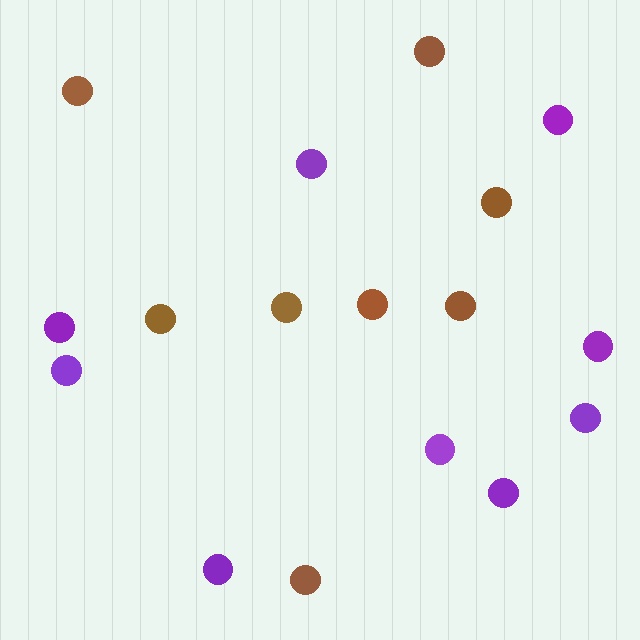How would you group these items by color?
There are 2 groups: one group of brown circles (8) and one group of purple circles (9).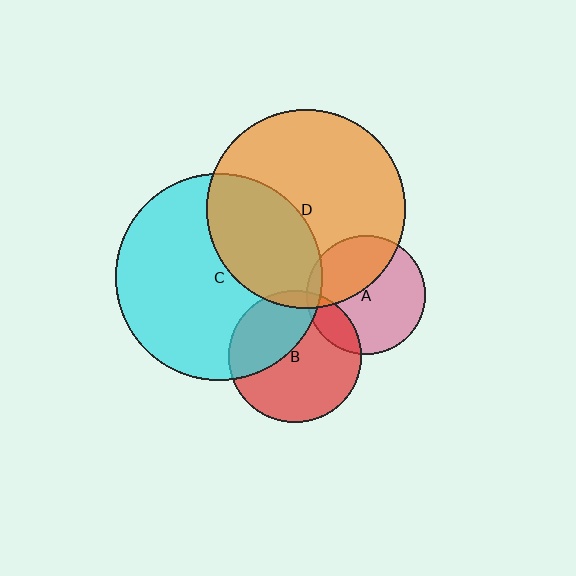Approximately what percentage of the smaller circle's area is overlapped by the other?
Approximately 35%.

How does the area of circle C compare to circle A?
Approximately 3.0 times.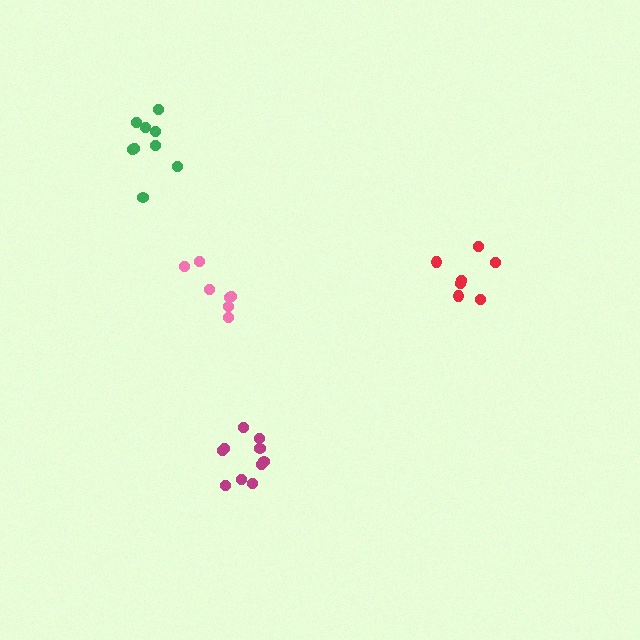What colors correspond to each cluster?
The clusters are colored: pink, red, magenta, green.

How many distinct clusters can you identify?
There are 4 distinct clusters.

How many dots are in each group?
Group 1: 7 dots, Group 2: 7 dots, Group 3: 10 dots, Group 4: 9 dots (33 total).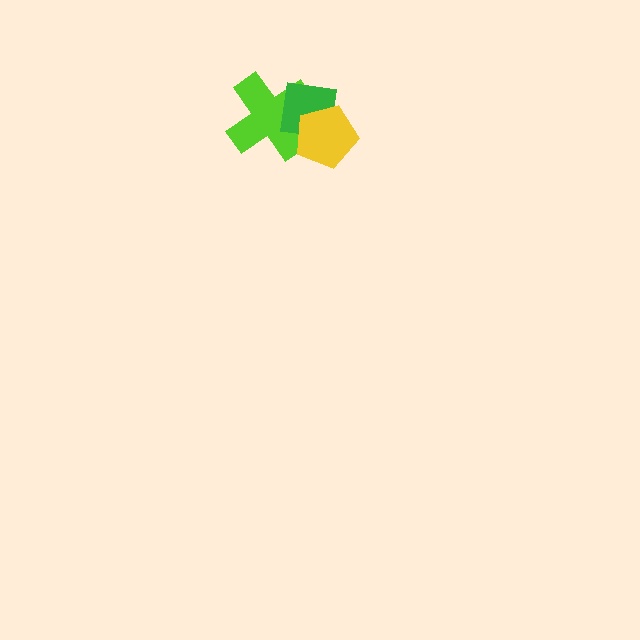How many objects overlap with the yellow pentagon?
2 objects overlap with the yellow pentagon.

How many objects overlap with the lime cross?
2 objects overlap with the lime cross.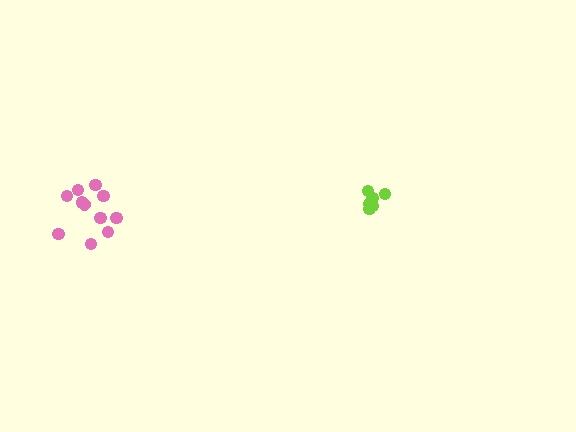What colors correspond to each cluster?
The clusters are colored: pink, lime.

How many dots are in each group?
Group 1: 11 dots, Group 2: 6 dots (17 total).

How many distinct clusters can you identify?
There are 2 distinct clusters.